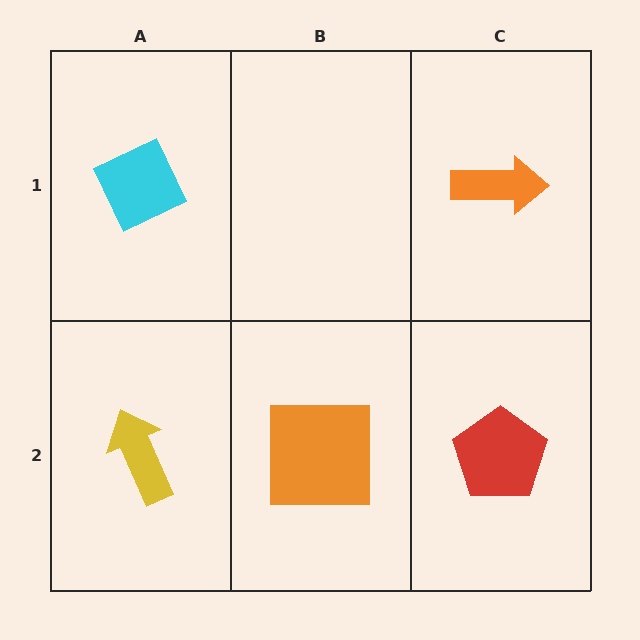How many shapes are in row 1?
2 shapes.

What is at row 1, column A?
A cyan diamond.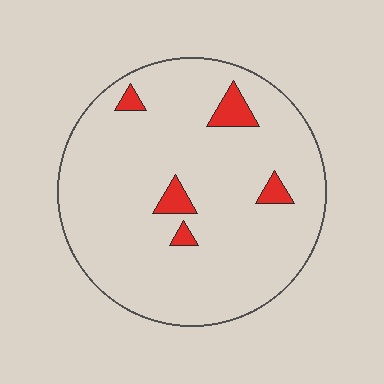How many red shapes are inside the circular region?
5.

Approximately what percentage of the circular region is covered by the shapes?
Approximately 5%.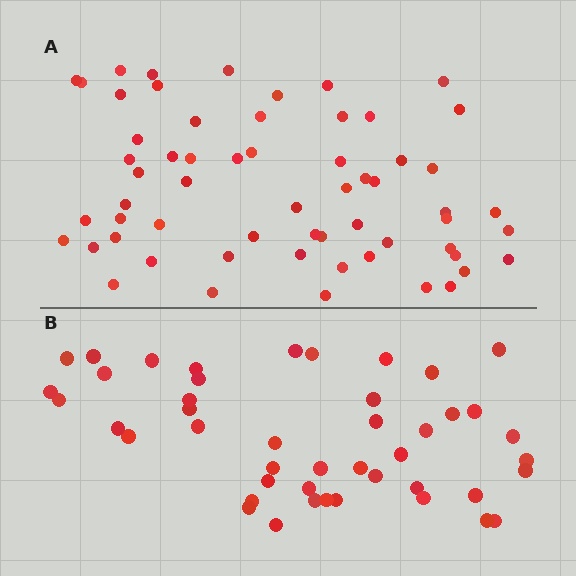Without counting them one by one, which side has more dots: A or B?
Region A (the top region) has more dots.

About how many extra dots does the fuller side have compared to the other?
Region A has approximately 15 more dots than region B.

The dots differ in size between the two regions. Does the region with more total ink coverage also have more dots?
No. Region B has more total ink coverage because its dots are larger, but region A actually contains more individual dots. Total area can be misleading — the number of items is what matters here.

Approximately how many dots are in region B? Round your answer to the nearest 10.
About 40 dots. (The exact count is 45, which rounds to 40.)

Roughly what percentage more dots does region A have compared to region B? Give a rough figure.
About 35% more.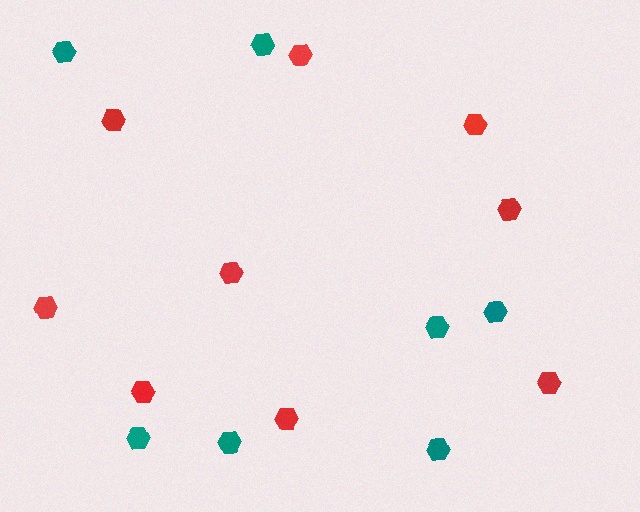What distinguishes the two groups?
There are 2 groups: one group of red hexagons (9) and one group of teal hexagons (7).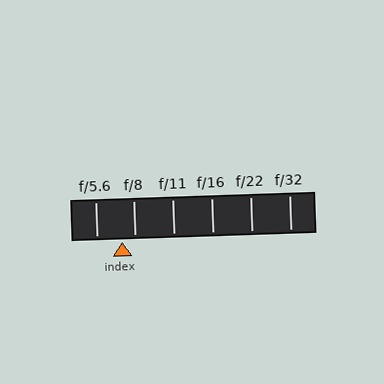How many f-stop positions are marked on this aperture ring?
There are 6 f-stop positions marked.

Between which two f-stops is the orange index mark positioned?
The index mark is between f/5.6 and f/8.